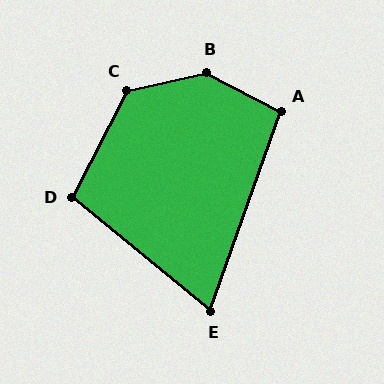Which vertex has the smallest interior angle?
E, at approximately 70 degrees.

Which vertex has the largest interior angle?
B, at approximately 139 degrees.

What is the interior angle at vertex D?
Approximately 102 degrees (obtuse).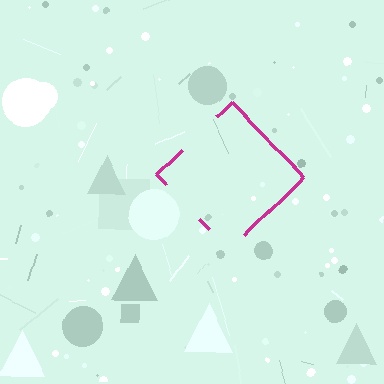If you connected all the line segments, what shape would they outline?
They would outline a diamond.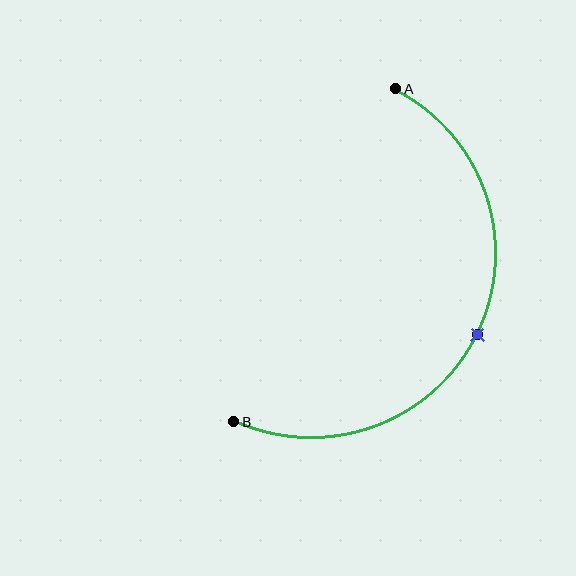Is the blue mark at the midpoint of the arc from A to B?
Yes. The blue mark lies on the arc at equal arc-length from both A and B — it is the arc midpoint.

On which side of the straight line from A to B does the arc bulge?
The arc bulges to the right of the straight line connecting A and B.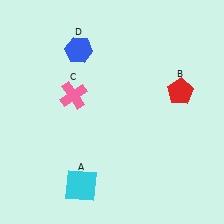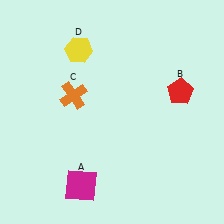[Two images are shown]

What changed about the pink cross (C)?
In Image 1, C is pink. In Image 2, it changed to orange.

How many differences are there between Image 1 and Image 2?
There are 3 differences between the two images.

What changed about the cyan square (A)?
In Image 1, A is cyan. In Image 2, it changed to magenta.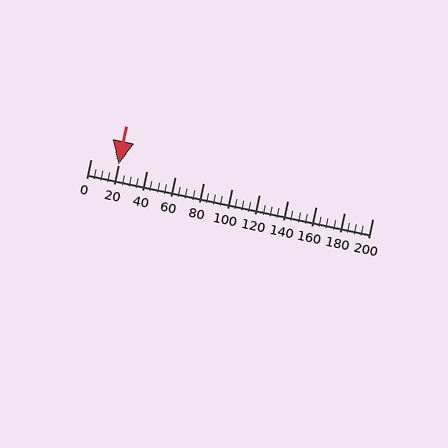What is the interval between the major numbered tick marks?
The major tick marks are spaced 20 units apart.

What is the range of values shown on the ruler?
The ruler shows values from 0 to 200.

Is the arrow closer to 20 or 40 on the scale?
The arrow is closer to 20.